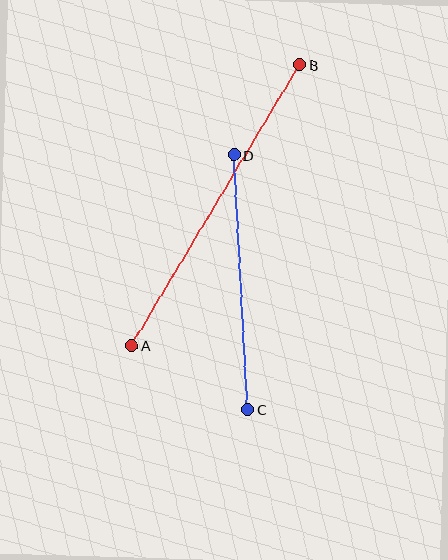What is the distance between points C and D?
The distance is approximately 255 pixels.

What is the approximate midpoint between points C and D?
The midpoint is at approximately (241, 282) pixels.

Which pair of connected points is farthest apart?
Points A and B are farthest apart.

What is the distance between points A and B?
The distance is approximately 327 pixels.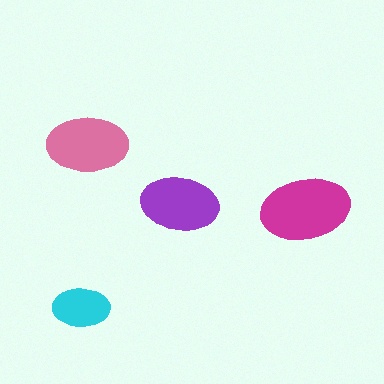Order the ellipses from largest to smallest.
the magenta one, the pink one, the purple one, the cyan one.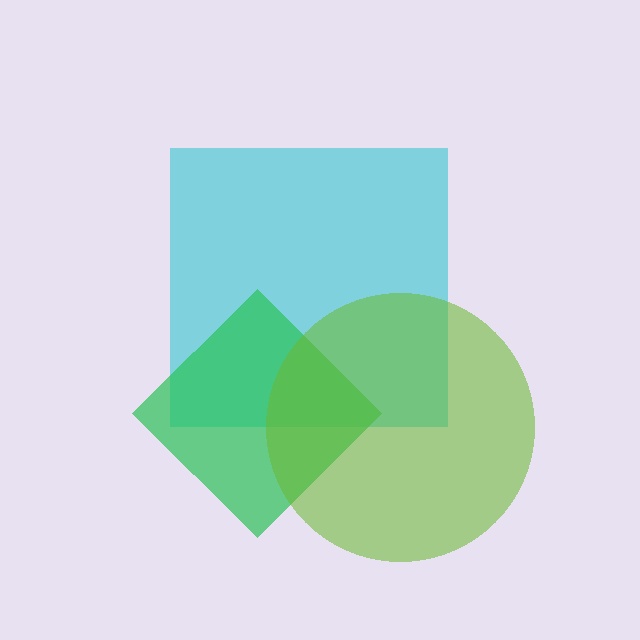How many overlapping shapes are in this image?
There are 3 overlapping shapes in the image.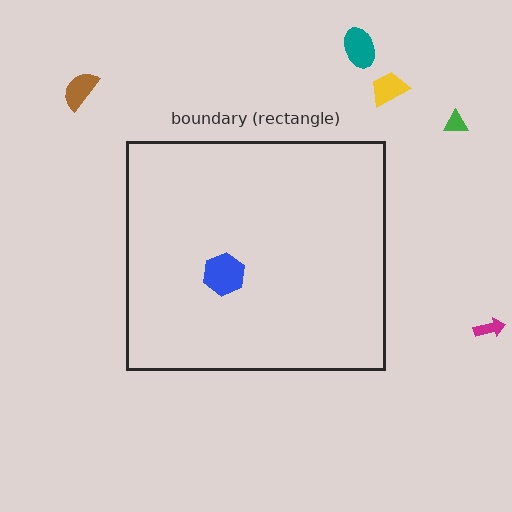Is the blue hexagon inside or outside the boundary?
Inside.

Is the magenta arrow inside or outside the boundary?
Outside.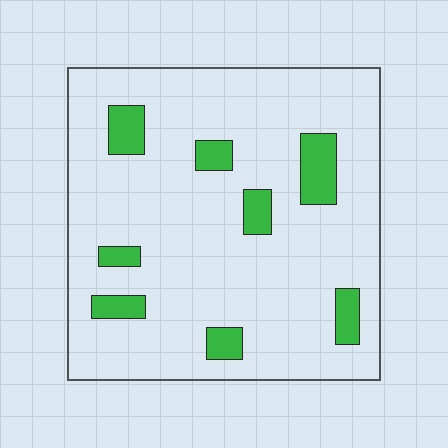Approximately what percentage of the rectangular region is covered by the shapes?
Approximately 10%.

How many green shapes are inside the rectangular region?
8.